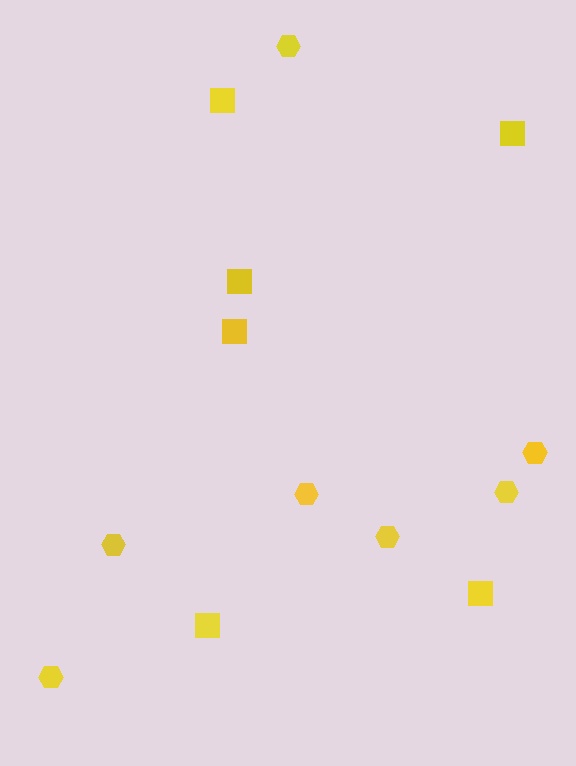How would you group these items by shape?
There are 2 groups: one group of hexagons (7) and one group of squares (6).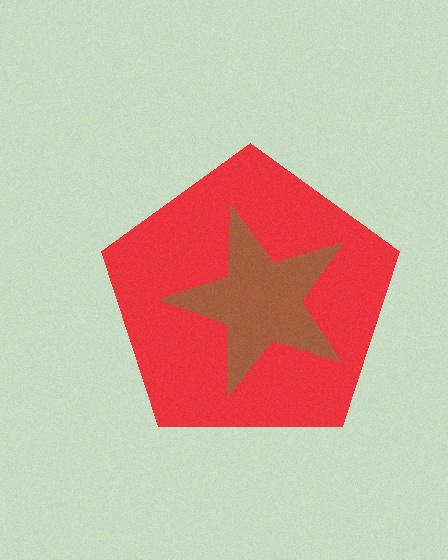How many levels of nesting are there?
2.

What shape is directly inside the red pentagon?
The brown star.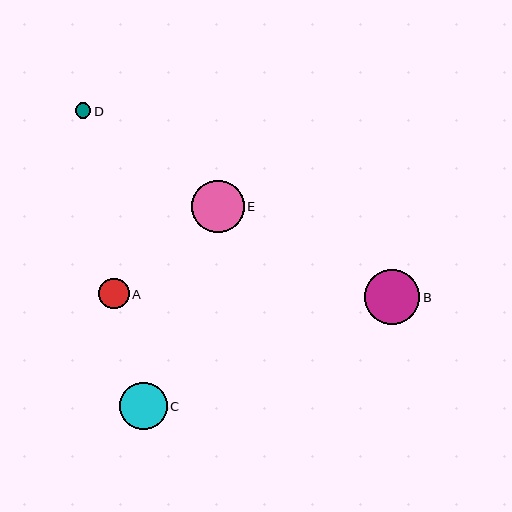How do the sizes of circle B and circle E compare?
Circle B and circle E are approximately the same size.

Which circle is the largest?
Circle B is the largest with a size of approximately 55 pixels.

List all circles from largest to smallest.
From largest to smallest: B, E, C, A, D.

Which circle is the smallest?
Circle D is the smallest with a size of approximately 15 pixels.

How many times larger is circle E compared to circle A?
Circle E is approximately 1.7 times the size of circle A.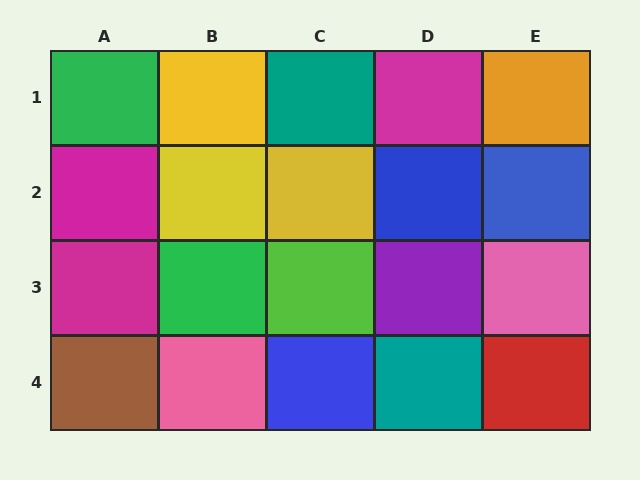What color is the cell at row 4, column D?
Teal.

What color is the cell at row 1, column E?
Orange.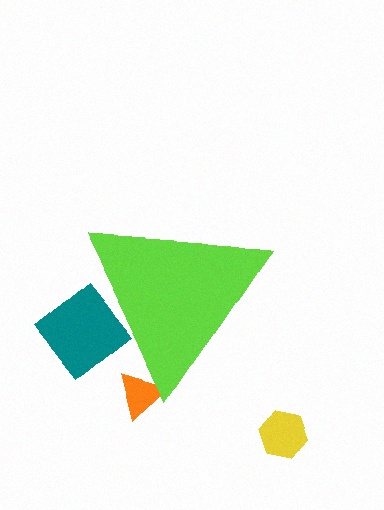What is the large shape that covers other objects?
A lime triangle.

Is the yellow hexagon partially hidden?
No, the yellow hexagon is fully visible.